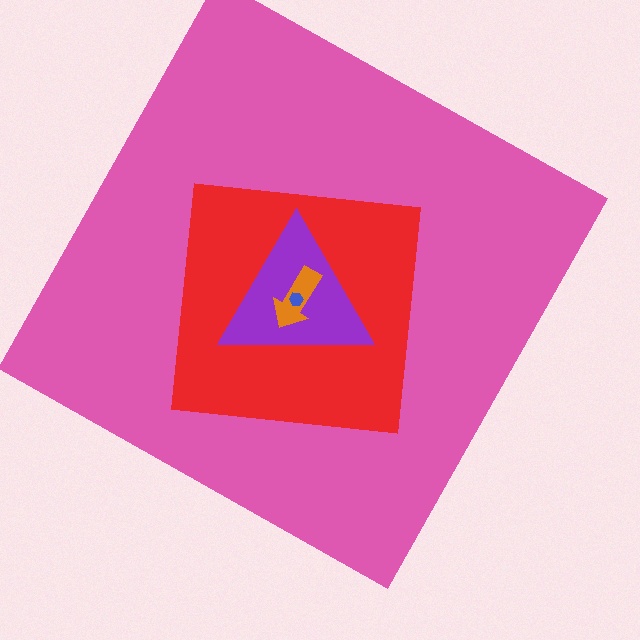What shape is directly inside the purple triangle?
The orange arrow.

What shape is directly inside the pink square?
The red square.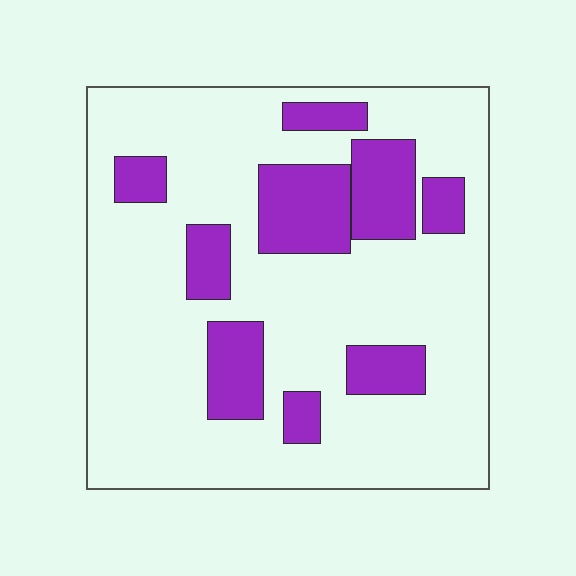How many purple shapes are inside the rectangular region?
9.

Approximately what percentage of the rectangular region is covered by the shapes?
Approximately 25%.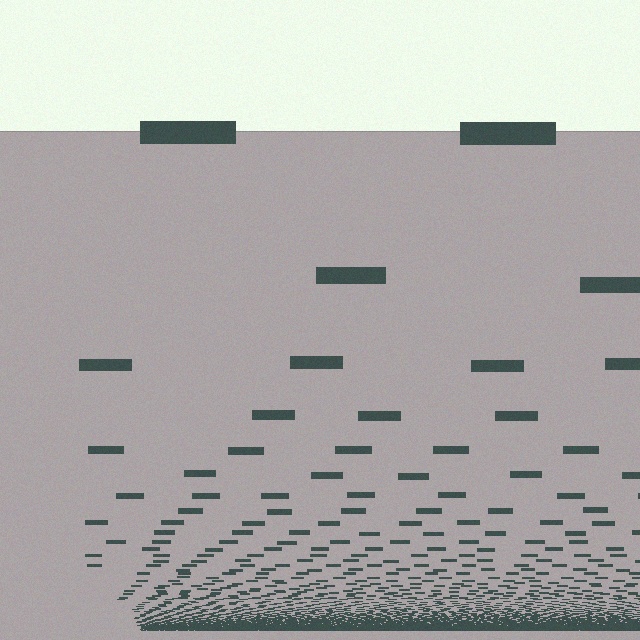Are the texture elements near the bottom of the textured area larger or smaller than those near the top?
Smaller. The gradient is inverted — elements near the bottom are smaller and denser.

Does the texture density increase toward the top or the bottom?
Density increases toward the bottom.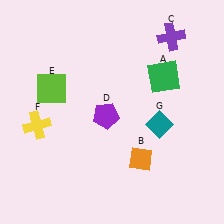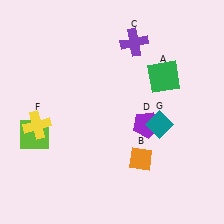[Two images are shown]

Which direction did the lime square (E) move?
The lime square (E) moved down.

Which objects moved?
The objects that moved are: the purple cross (C), the purple pentagon (D), the lime square (E).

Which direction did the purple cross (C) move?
The purple cross (C) moved left.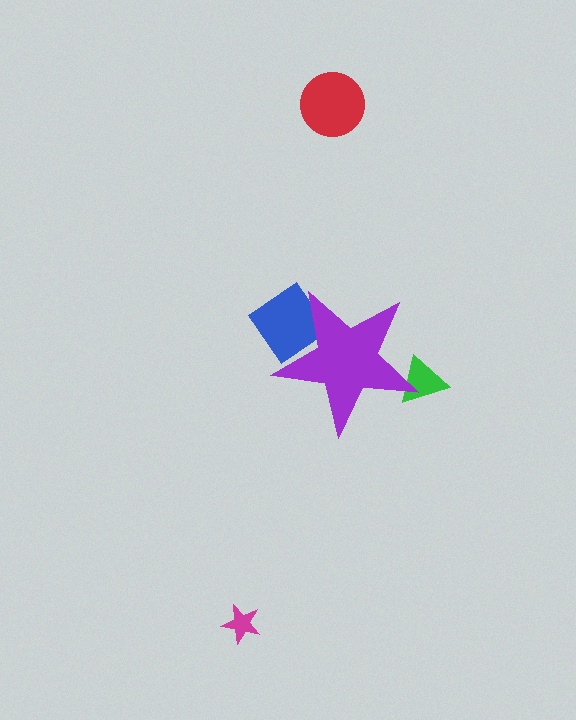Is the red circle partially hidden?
No, the red circle is fully visible.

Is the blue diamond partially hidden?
Yes, the blue diamond is partially hidden behind the purple star.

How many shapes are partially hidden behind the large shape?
2 shapes are partially hidden.